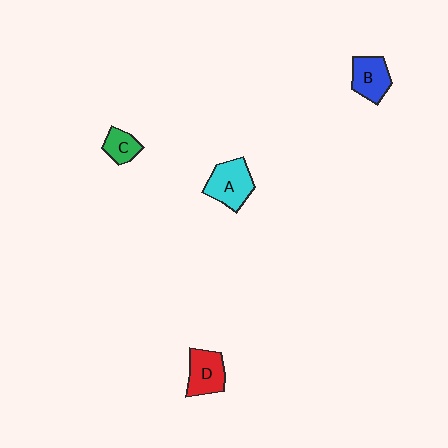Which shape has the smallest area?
Shape C (green).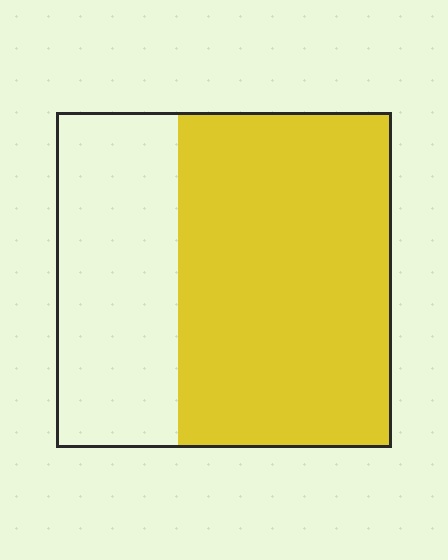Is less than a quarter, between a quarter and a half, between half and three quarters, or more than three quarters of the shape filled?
Between half and three quarters.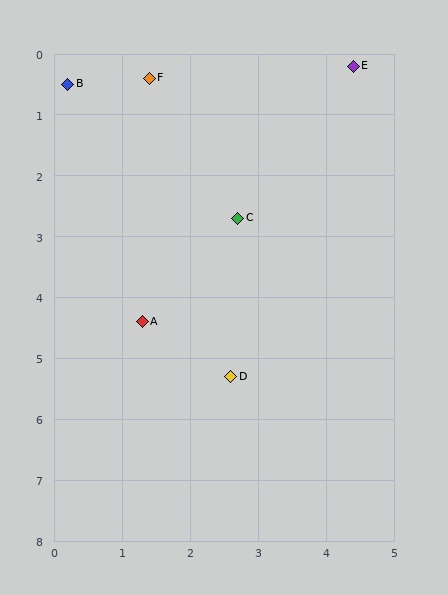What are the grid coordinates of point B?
Point B is at approximately (0.2, 0.5).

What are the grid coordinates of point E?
Point E is at approximately (4.4, 0.2).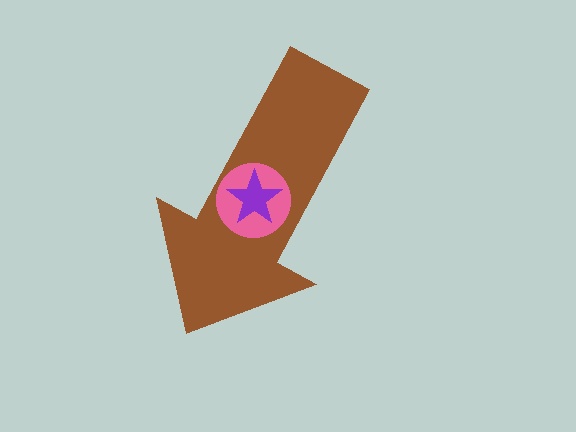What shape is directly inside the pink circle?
The purple star.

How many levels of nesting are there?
3.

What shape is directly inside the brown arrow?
The pink circle.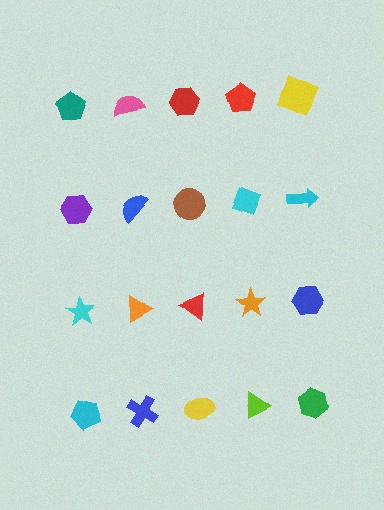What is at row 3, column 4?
An orange star.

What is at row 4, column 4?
A lime triangle.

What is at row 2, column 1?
A purple hexagon.